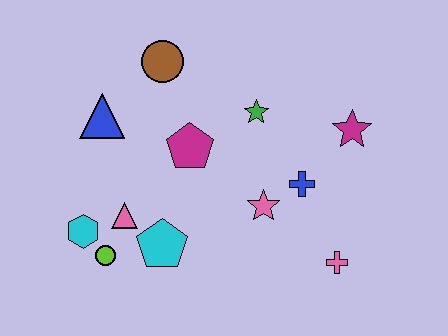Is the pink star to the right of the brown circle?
Yes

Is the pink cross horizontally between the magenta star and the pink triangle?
Yes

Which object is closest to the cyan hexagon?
The lime circle is closest to the cyan hexagon.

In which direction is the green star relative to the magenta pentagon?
The green star is to the right of the magenta pentagon.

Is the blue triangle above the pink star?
Yes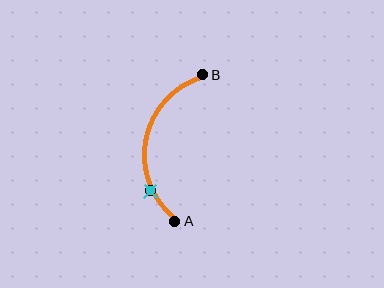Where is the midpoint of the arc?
The arc midpoint is the point on the curve farthest from the straight line joining A and B. It sits to the left of that line.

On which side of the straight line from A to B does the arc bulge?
The arc bulges to the left of the straight line connecting A and B.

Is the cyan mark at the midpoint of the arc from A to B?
No. The cyan mark lies on the arc but is closer to endpoint A. The arc midpoint would be at the point on the curve equidistant along the arc from both A and B.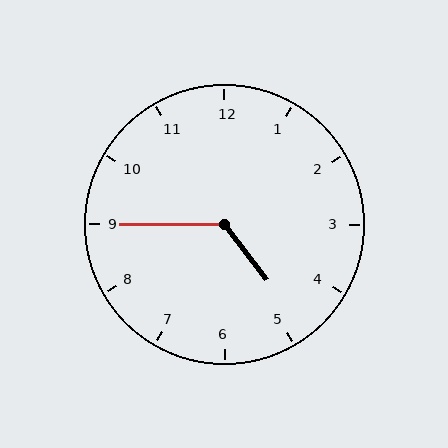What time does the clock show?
4:45.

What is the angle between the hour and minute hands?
Approximately 128 degrees.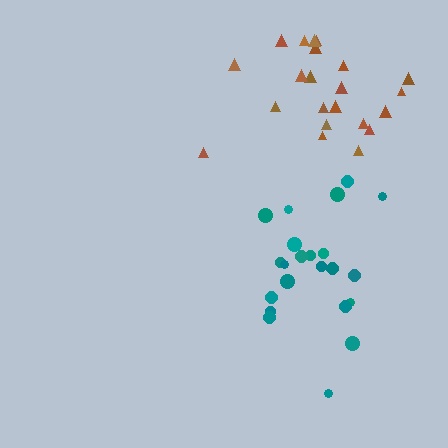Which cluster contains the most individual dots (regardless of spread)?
Teal (23).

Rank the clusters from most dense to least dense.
teal, brown.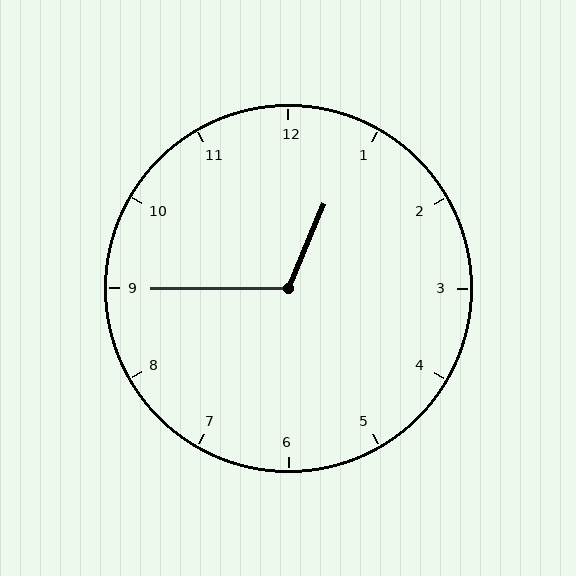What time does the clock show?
12:45.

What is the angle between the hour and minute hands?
Approximately 112 degrees.